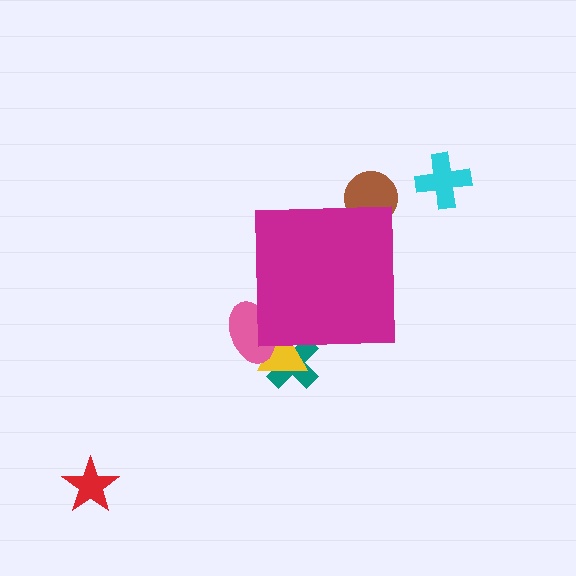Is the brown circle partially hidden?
Yes, the brown circle is partially hidden behind the magenta square.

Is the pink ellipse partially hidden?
Yes, the pink ellipse is partially hidden behind the magenta square.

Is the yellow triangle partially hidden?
Yes, the yellow triangle is partially hidden behind the magenta square.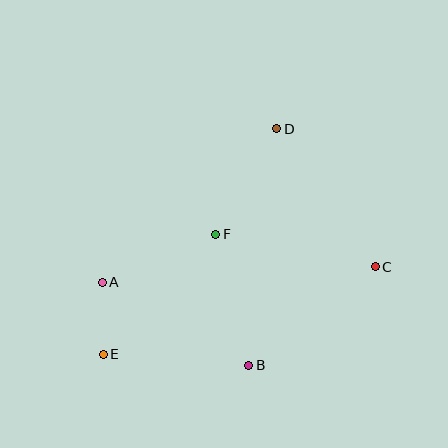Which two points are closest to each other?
Points A and E are closest to each other.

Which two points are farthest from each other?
Points C and E are farthest from each other.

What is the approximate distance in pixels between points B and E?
The distance between B and E is approximately 146 pixels.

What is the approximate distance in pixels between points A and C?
The distance between A and C is approximately 273 pixels.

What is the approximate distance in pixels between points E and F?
The distance between E and F is approximately 165 pixels.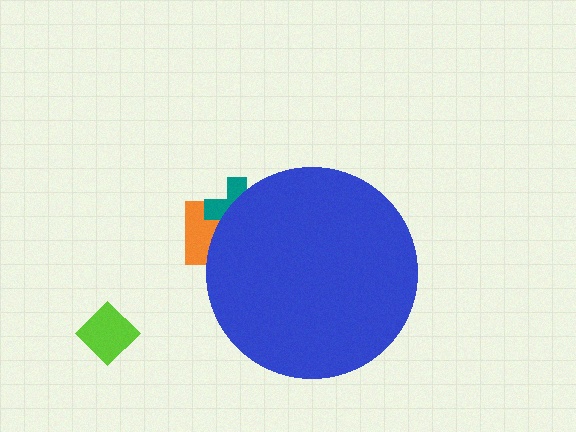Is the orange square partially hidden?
Yes, the orange square is partially hidden behind the blue circle.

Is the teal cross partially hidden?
Yes, the teal cross is partially hidden behind the blue circle.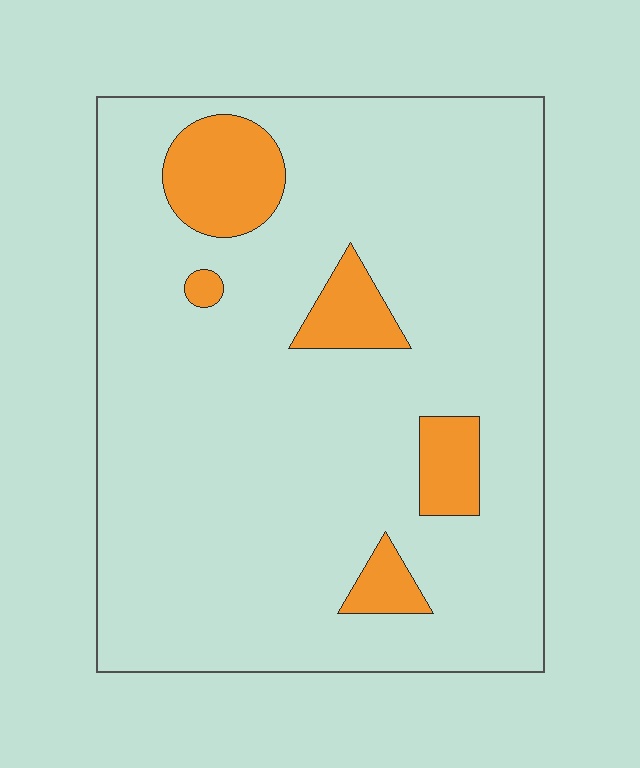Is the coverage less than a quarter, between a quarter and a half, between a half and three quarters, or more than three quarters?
Less than a quarter.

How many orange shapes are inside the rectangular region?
5.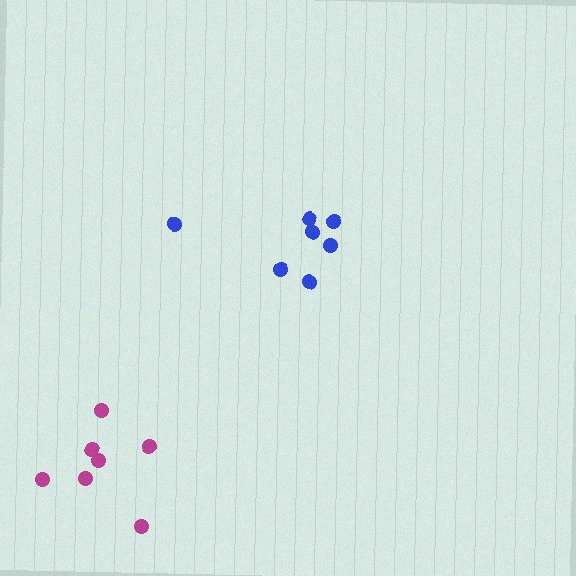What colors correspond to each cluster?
The clusters are colored: blue, magenta.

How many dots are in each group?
Group 1: 7 dots, Group 2: 7 dots (14 total).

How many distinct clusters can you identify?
There are 2 distinct clusters.